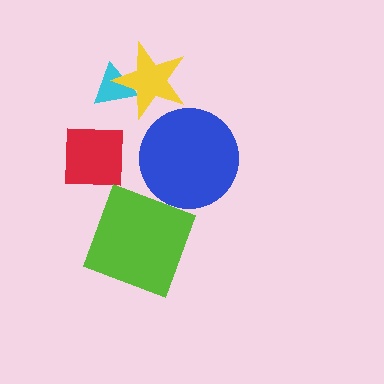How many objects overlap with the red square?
0 objects overlap with the red square.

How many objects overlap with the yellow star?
1 object overlaps with the yellow star.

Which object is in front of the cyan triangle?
The yellow star is in front of the cyan triangle.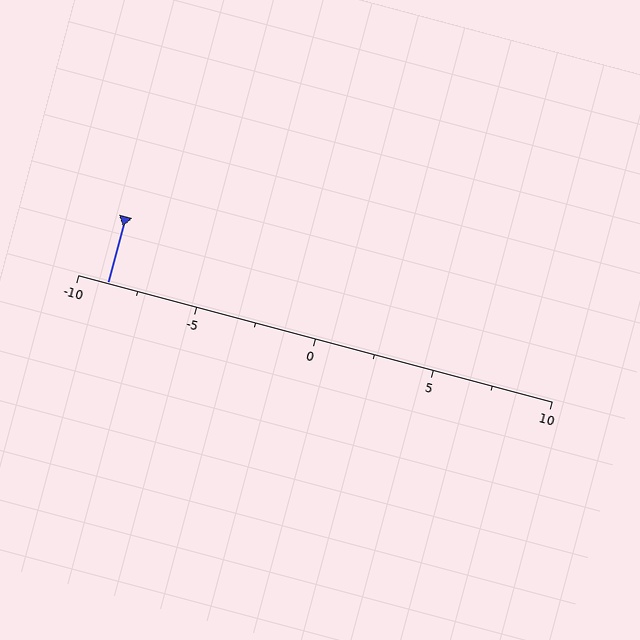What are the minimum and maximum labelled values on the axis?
The axis runs from -10 to 10.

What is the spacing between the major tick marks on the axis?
The major ticks are spaced 5 apart.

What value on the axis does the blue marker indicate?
The marker indicates approximately -8.8.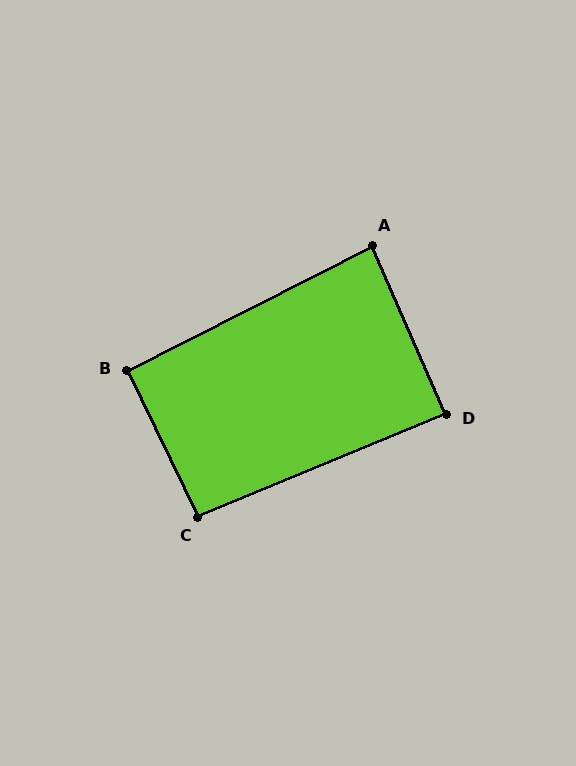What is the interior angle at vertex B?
Approximately 91 degrees (approximately right).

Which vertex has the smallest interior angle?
A, at approximately 87 degrees.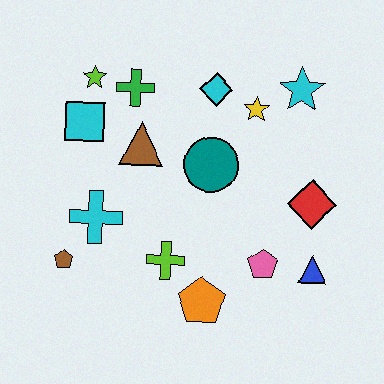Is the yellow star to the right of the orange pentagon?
Yes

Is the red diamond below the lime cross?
No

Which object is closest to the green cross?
The lime star is closest to the green cross.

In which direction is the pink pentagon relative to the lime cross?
The pink pentagon is to the right of the lime cross.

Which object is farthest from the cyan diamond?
The brown pentagon is farthest from the cyan diamond.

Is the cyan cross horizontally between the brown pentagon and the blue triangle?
Yes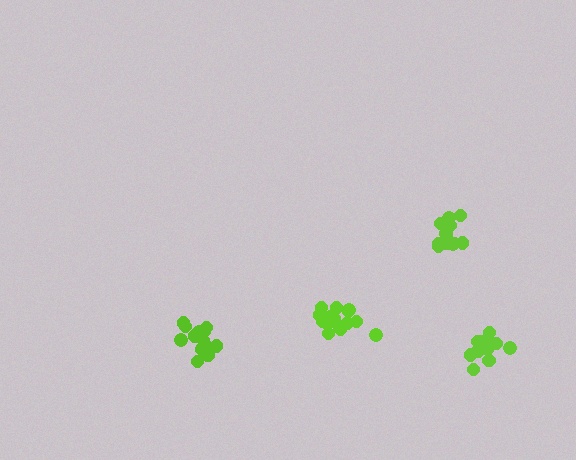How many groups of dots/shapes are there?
There are 4 groups.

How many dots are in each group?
Group 1: 18 dots, Group 2: 13 dots, Group 3: 12 dots, Group 4: 18 dots (61 total).